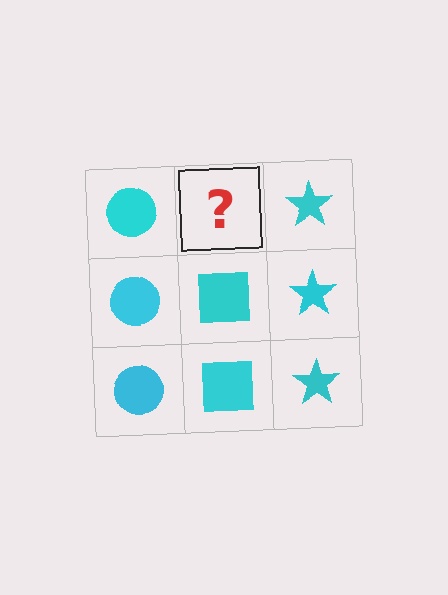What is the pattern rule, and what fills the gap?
The rule is that each column has a consistent shape. The gap should be filled with a cyan square.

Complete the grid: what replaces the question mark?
The question mark should be replaced with a cyan square.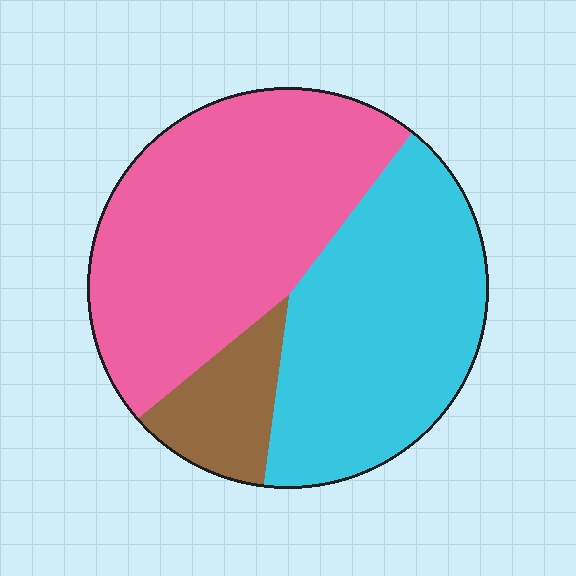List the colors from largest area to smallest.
From largest to smallest: pink, cyan, brown.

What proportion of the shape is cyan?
Cyan covers around 40% of the shape.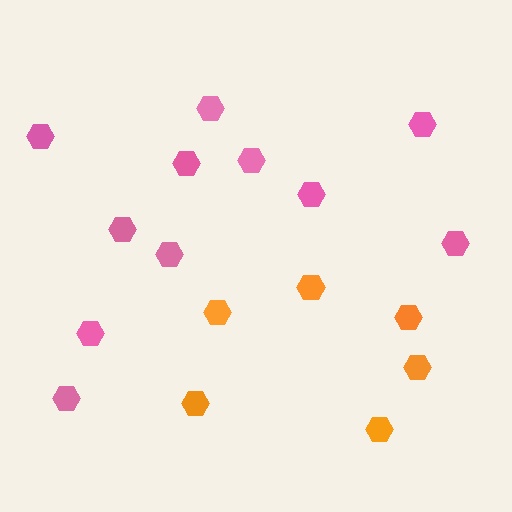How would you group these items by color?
There are 2 groups: one group of orange hexagons (6) and one group of pink hexagons (11).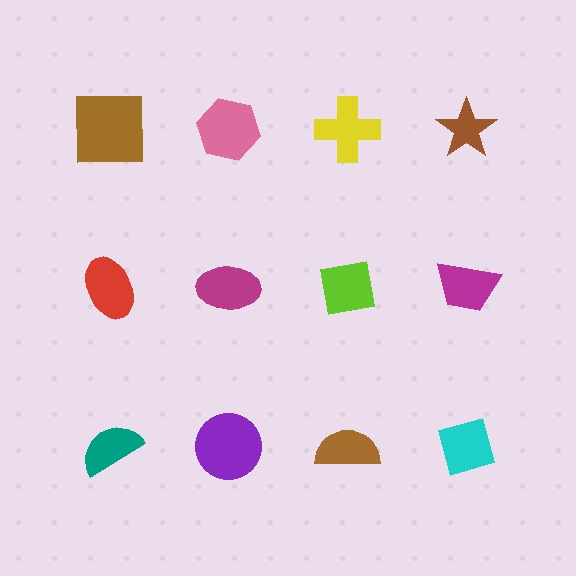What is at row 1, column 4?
A brown star.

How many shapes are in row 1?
4 shapes.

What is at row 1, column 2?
A pink hexagon.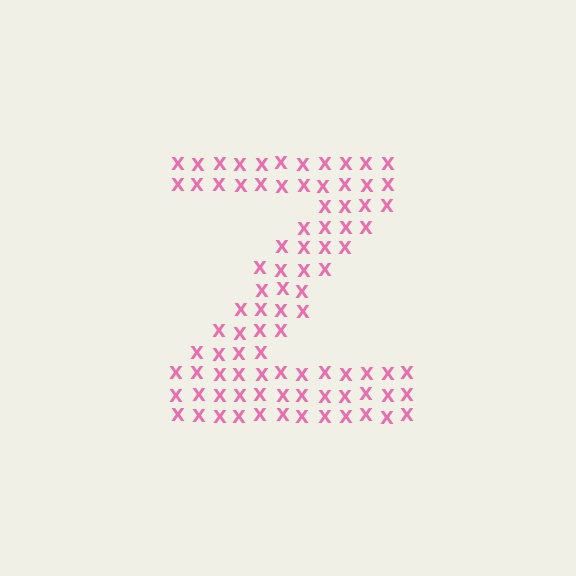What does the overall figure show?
The overall figure shows the letter Z.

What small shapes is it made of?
It is made of small letter X's.